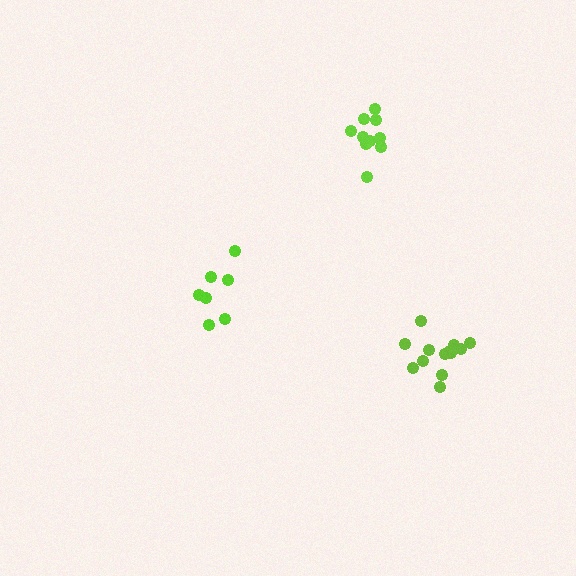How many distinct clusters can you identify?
There are 3 distinct clusters.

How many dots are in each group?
Group 1: 7 dots, Group 2: 10 dots, Group 3: 13 dots (30 total).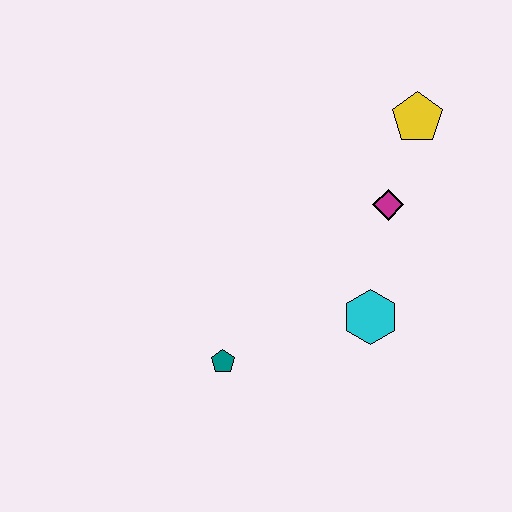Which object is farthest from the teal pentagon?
The yellow pentagon is farthest from the teal pentagon.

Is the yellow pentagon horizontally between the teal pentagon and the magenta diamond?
No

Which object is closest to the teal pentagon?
The cyan hexagon is closest to the teal pentagon.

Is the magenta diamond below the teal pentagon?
No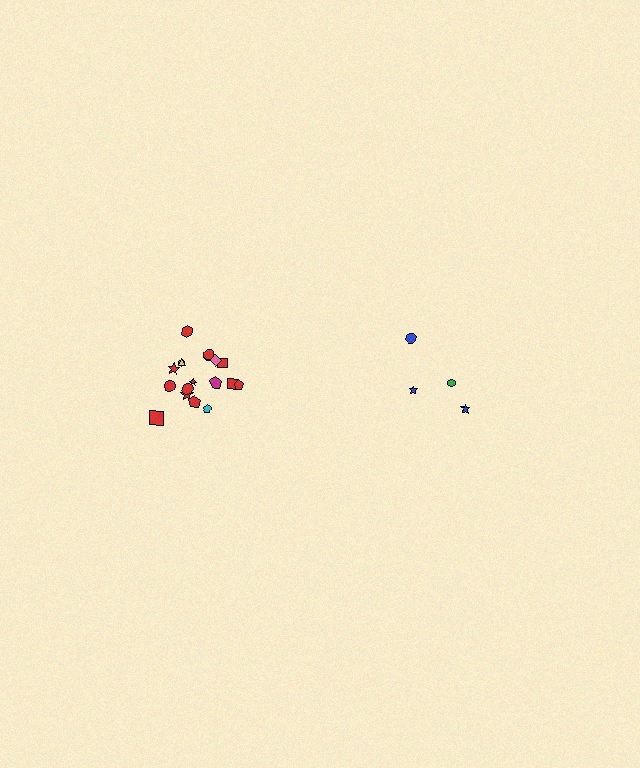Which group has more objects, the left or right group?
The left group.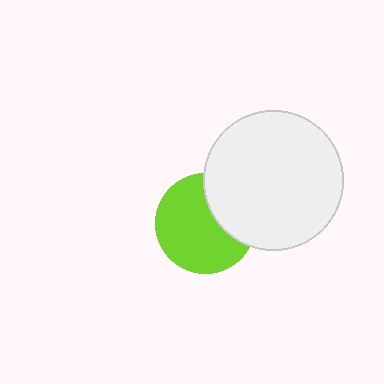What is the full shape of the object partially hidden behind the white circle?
The partially hidden object is a lime circle.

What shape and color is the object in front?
The object in front is a white circle.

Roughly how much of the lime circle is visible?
Most of it is visible (roughly 69%).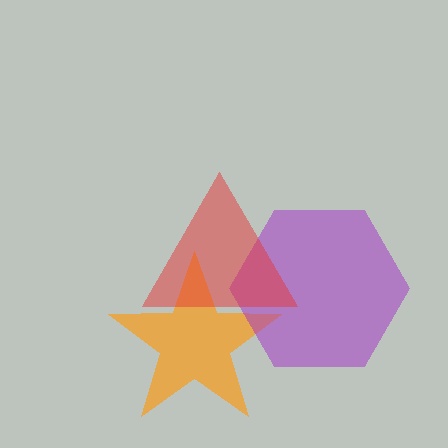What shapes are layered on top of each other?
The layered shapes are: an orange star, a purple hexagon, a red triangle.